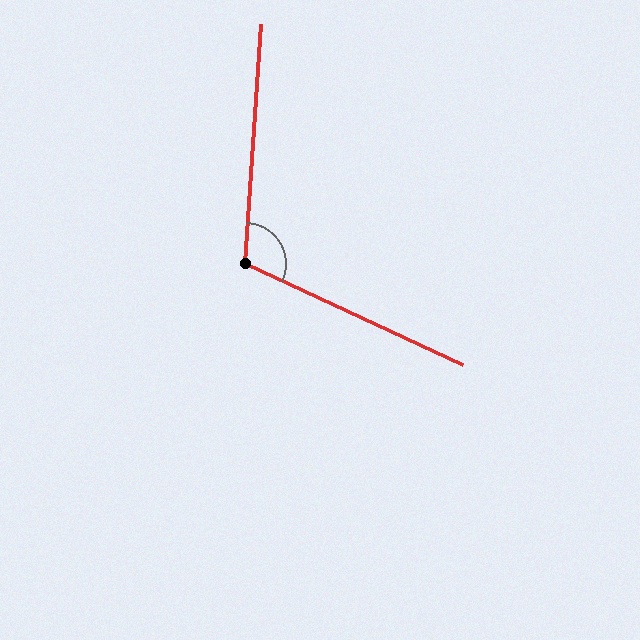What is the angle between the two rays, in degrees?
Approximately 111 degrees.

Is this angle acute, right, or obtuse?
It is obtuse.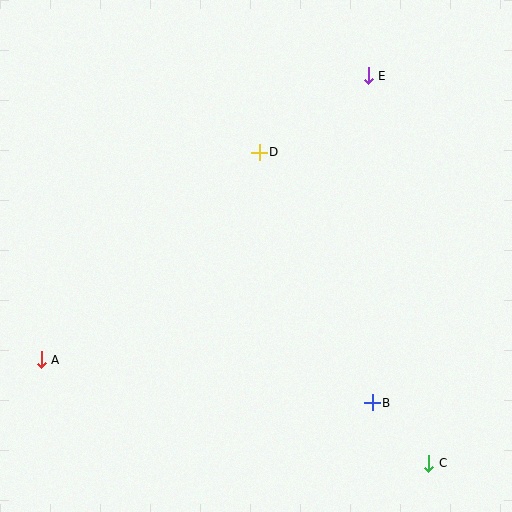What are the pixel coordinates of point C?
Point C is at (429, 463).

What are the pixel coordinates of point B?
Point B is at (372, 403).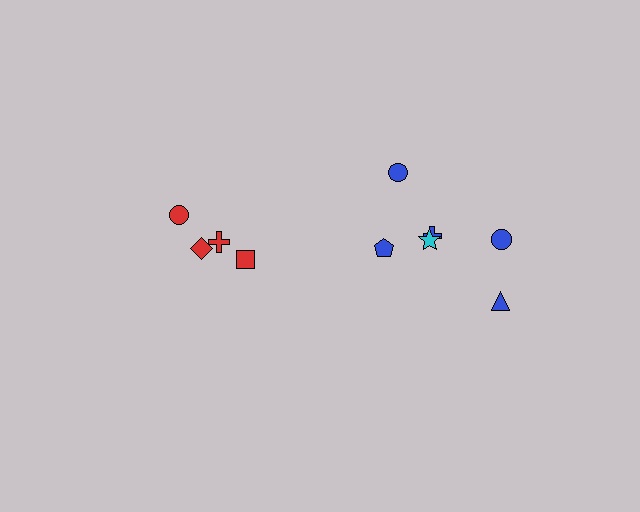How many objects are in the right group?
There are 6 objects.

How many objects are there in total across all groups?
There are 10 objects.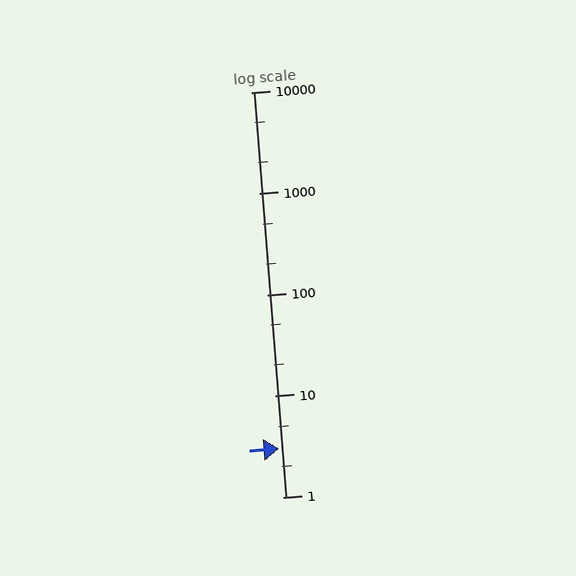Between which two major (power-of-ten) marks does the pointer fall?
The pointer is between 1 and 10.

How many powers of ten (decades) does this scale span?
The scale spans 4 decades, from 1 to 10000.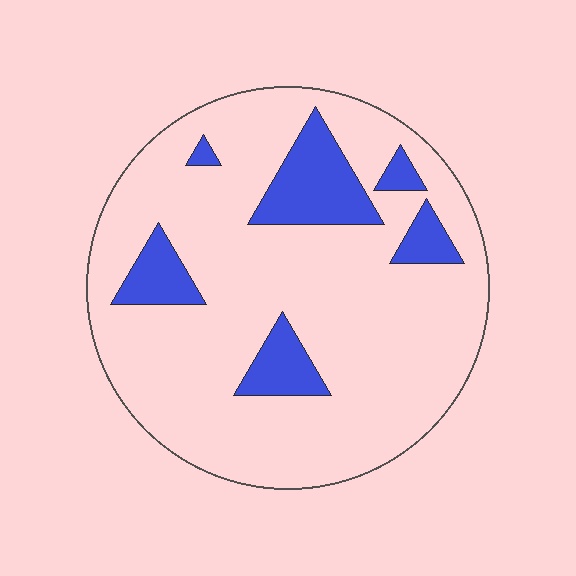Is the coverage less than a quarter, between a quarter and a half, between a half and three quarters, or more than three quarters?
Less than a quarter.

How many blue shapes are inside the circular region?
6.